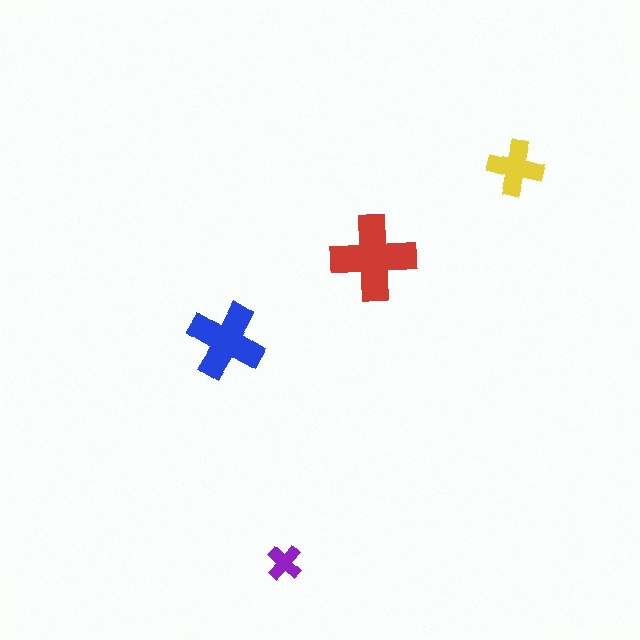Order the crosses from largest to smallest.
the red one, the blue one, the yellow one, the purple one.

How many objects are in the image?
There are 4 objects in the image.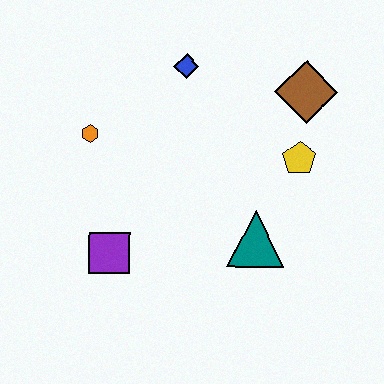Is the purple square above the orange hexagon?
No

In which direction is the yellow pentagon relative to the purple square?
The yellow pentagon is to the right of the purple square.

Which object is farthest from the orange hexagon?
The brown diamond is farthest from the orange hexagon.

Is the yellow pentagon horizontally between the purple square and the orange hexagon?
No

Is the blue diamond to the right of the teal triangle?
No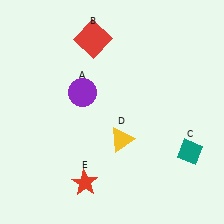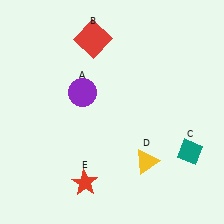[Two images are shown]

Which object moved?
The yellow triangle (D) moved right.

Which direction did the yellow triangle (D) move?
The yellow triangle (D) moved right.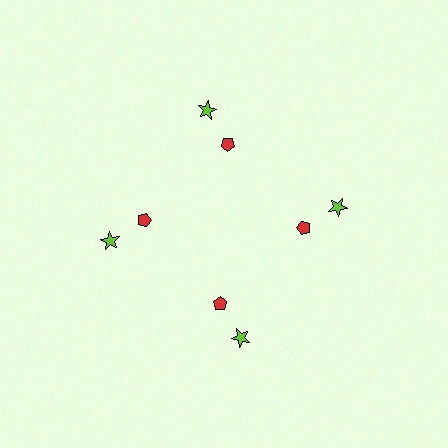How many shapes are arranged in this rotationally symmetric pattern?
There are 8 shapes, arranged in 4 groups of 2.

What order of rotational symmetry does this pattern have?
This pattern has 4-fold rotational symmetry.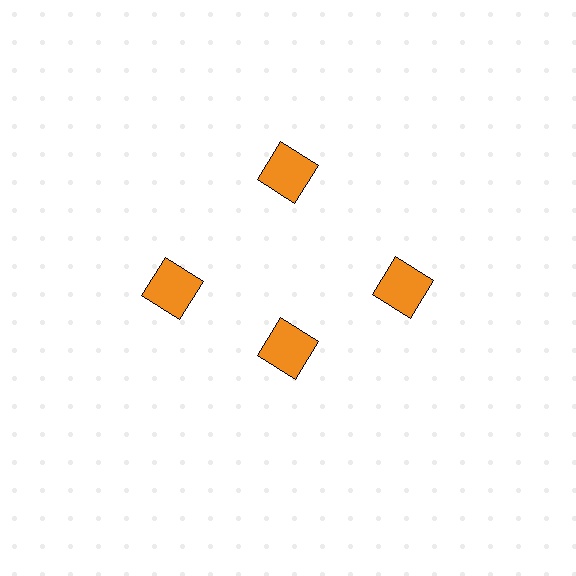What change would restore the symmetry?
The symmetry would be restored by moving it outward, back onto the ring so that all 4 squares sit at equal angles and equal distance from the center.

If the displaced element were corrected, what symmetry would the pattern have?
It would have 4-fold rotational symmetry — the pattern would map onto itself every 90 degrees.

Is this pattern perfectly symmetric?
No. The 4 orange squares are arranged in a ring, but one element near the 6 o'clock position is pulled inward toward the center, breaking the 4-fold rotational symmetry.